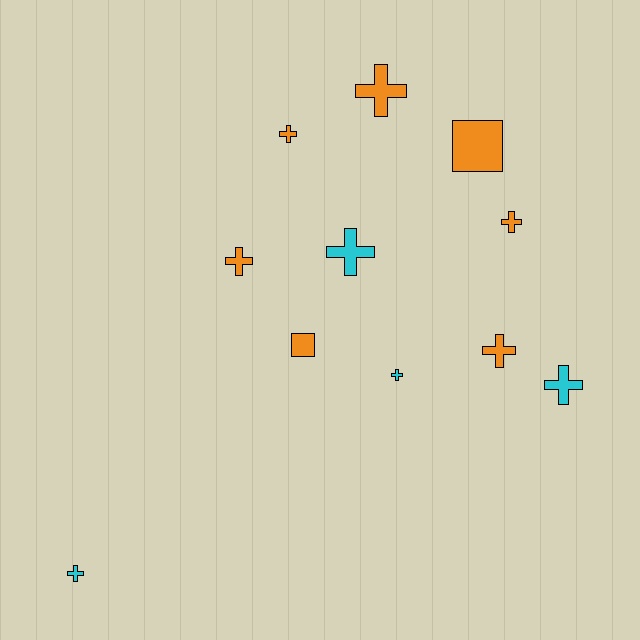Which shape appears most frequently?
Cross, with 9 objects.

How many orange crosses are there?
There are 5 orange crosses.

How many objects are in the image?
There are 11 objects.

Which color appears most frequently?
Orange, with 7 objects.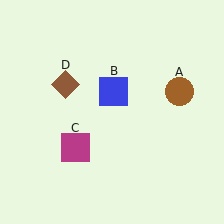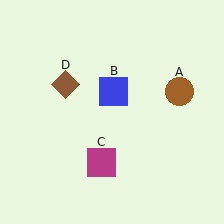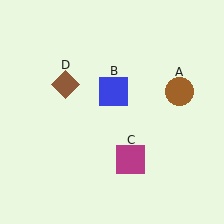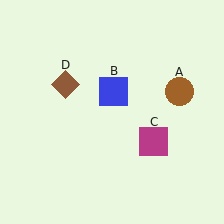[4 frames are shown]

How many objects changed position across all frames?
1 object changed position: magenta square (object C).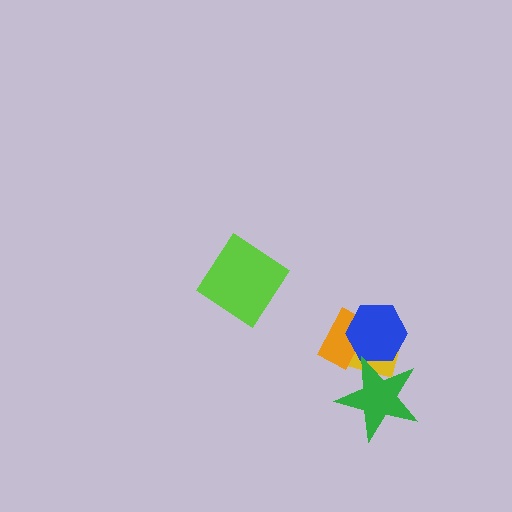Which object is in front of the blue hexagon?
The green star is in front of the blue hexagon.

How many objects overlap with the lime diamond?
0 objects overlap with the lime diamond.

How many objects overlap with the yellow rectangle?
3 objects overlap with the yellow rectangle.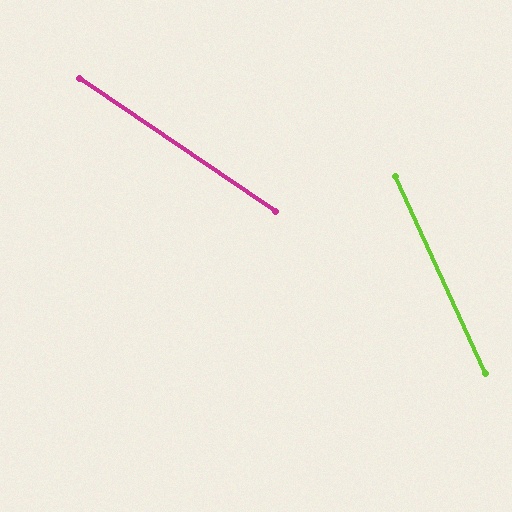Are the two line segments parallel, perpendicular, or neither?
Neither parallel nor perpendicular — they differ by about 31°.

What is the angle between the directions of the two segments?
Approximately 31 degrees.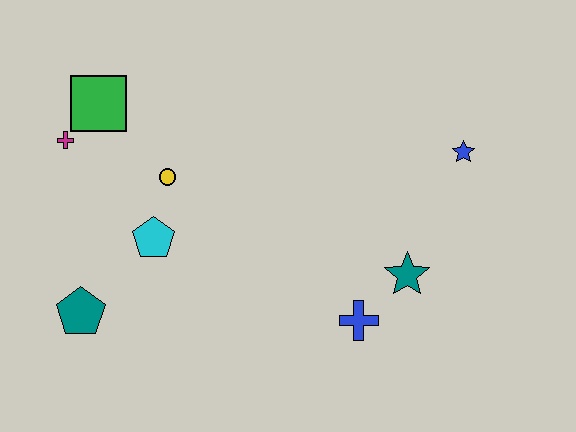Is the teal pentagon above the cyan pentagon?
No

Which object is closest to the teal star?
The blue cross is closest to the teal star.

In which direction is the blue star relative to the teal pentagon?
The blue star is to the right of the teal pentagon.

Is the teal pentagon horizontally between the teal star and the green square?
No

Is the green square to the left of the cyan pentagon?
Yes